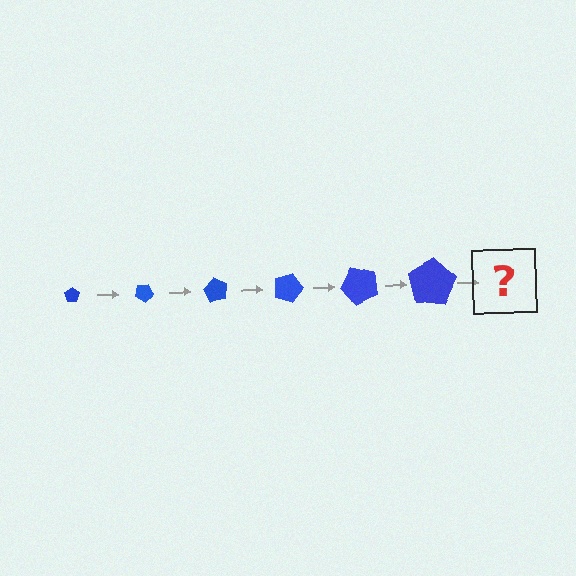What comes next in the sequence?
The next element should be a pentagon, larger than the previous one and rotated 180 degrees from the start.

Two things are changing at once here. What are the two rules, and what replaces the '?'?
The two rules are that the pentagon grows larger each step and it rotates 30 degrees each step. The '?' should be a pentagon, larger than the previous one and rotated 180 degrees from the start.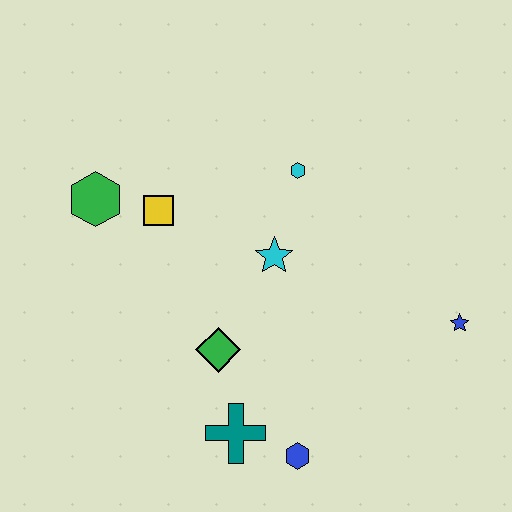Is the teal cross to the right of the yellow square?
Yes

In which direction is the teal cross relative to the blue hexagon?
The teal cross is to the left of the blue hexagon.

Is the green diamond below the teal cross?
No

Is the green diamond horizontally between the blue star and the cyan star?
No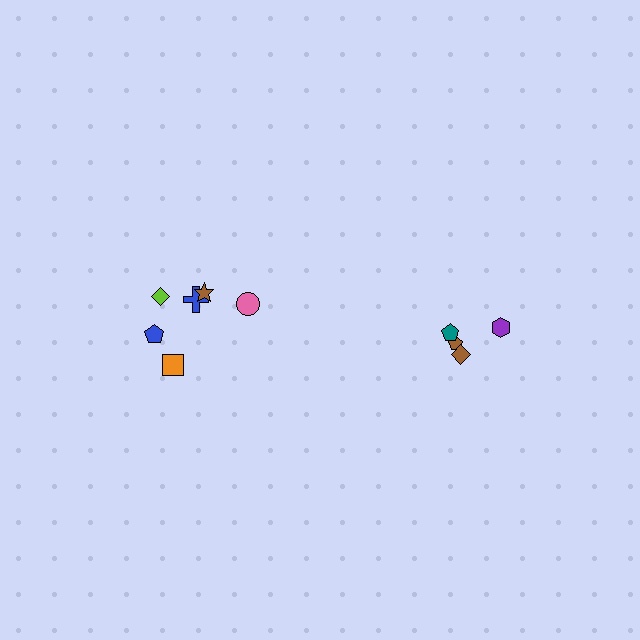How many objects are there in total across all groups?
There are 10 objects.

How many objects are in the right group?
There are 4 objects.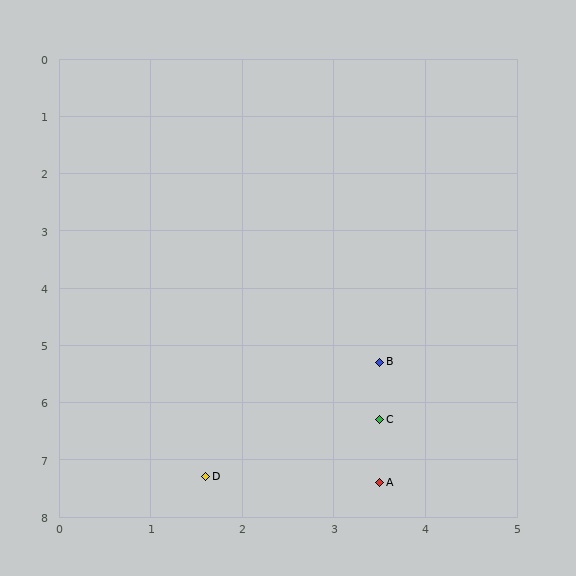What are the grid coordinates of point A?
Point A is at approximately (3.5, 7.4).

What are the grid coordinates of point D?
Point D is at approximately (1.6, 7.3).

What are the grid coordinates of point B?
Point B is at approximately (3.5, 5.3).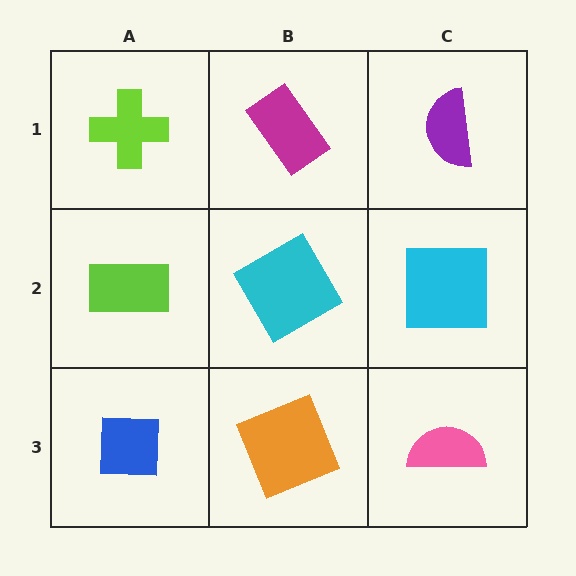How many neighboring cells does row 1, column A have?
2.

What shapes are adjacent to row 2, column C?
A purple semicircle (row 1, column C), a pink semicircle (row 3, column C), a cyan diamond (row 2, column B).